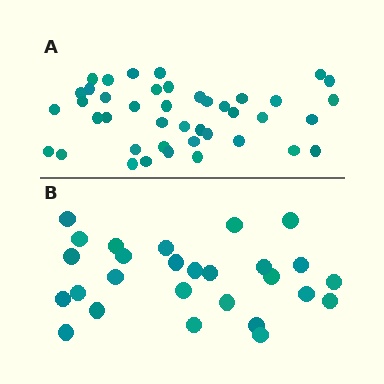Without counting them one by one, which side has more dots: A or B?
Region A (the top region) has more dots.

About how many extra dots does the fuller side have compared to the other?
Region A has approximately 15 more dots than region B.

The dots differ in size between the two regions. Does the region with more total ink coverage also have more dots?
No. Region B has more total ink coverage because its dots are larger, but region A actually contains more individual dots. Total area can be misleading — the number of items is what matters here.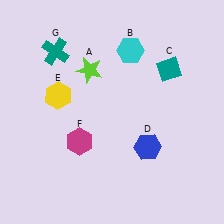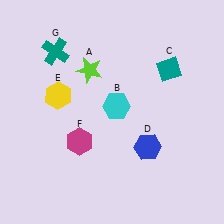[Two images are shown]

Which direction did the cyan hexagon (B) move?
The cyan hexagon (B) moved down.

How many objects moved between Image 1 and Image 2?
1 object moved between the two images.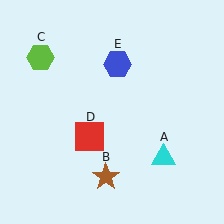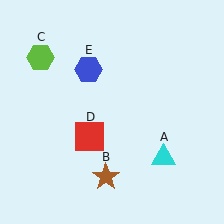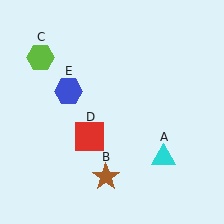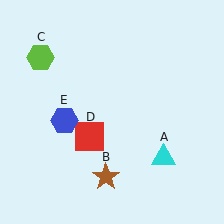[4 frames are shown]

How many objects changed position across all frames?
1 object changed position: blue hexagon (object E).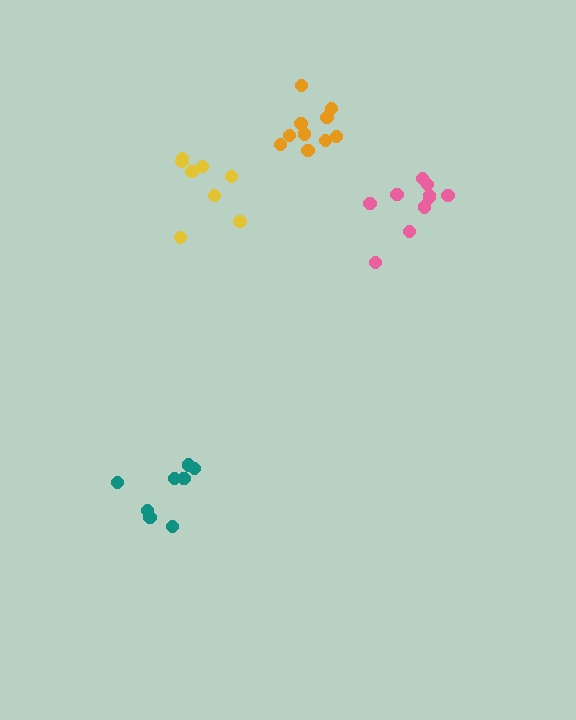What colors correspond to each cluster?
The clusters are colored: pink, orange, teal, yellow.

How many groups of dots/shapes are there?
There are 4 groups.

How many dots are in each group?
Group 1: 10 dots, Group 2: 10 dots, Group 3: 8 dots, Group 4: 8 dots (36 total).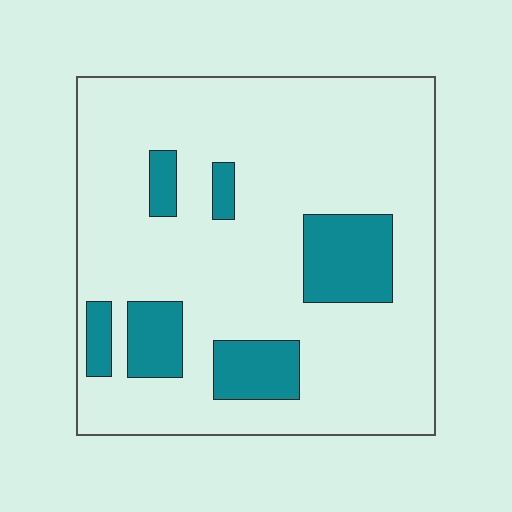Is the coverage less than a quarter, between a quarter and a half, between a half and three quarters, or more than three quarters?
Less than a quarter.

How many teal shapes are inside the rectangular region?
6.